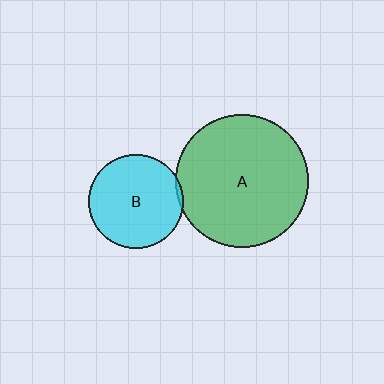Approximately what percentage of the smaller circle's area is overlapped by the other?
Approximately 5%.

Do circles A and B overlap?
Yes.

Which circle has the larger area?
Circle A (green).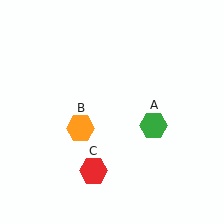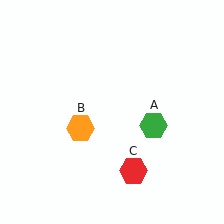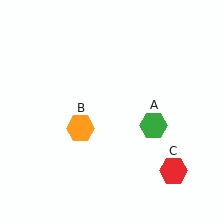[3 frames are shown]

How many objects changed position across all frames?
1 object changed position: red hexagon (object C).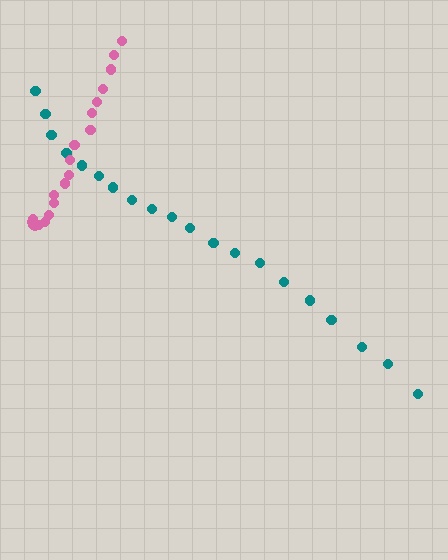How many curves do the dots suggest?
There are 2 distinct paths.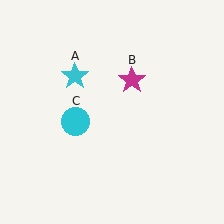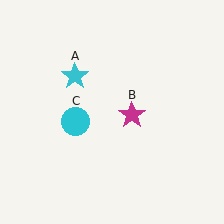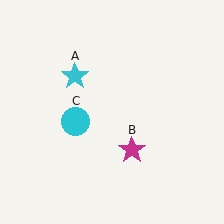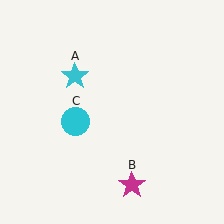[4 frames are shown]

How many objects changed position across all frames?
1 object changed position: magenta star (object B).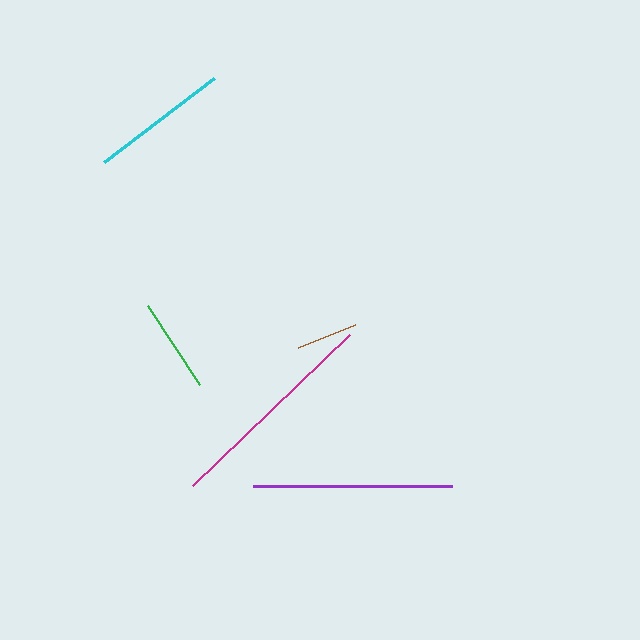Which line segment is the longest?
The magenta line is the longest at approximately 217 pixels.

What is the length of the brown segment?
The brown segment is approximately 62 pixels long.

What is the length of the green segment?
The green segment is approximately 94 pixels long.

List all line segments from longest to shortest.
From longest to shortest: magenta, purple, cyan, green, brown.